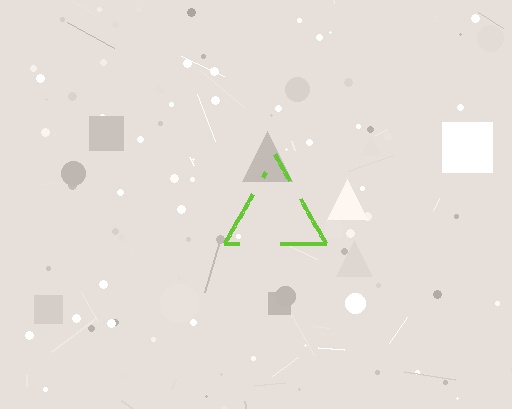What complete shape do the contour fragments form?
The contour fragments form a triangle.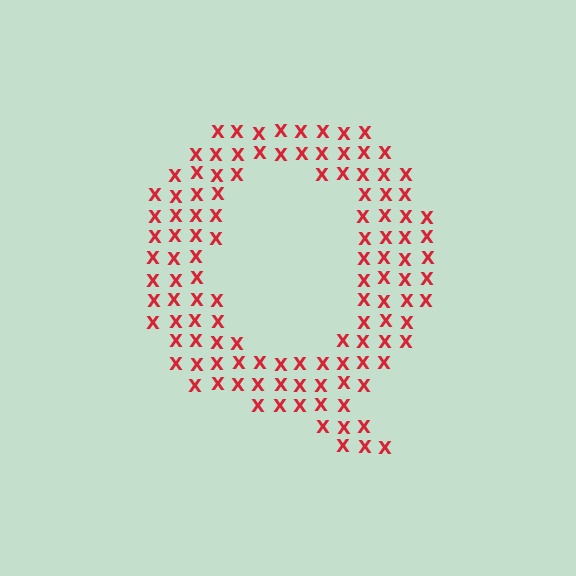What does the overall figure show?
The overall figure shows the letter Q.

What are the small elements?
The small elements are letter X's.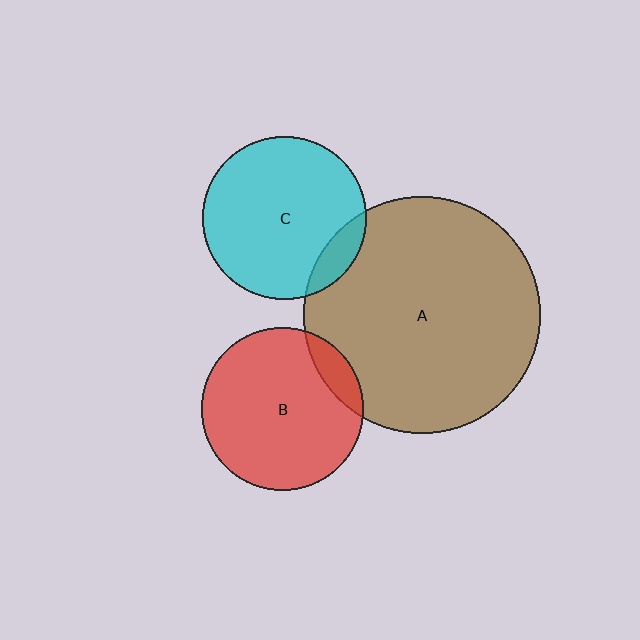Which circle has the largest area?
Circle A (brown).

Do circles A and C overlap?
Yes.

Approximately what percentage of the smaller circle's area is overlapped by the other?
Approximately 10%.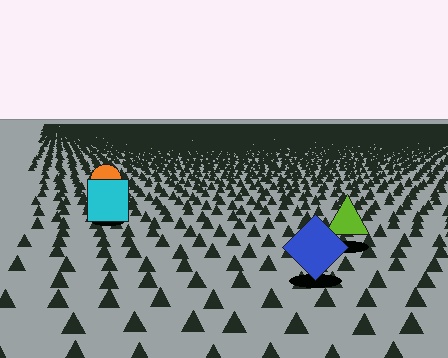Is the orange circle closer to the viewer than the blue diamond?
No. The blue diamond is closer — you can tell from the texture gradient: the ground texture is coarser near it.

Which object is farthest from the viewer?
The orange circle is farthest from the viewer. It appears smaller and the ground texture around it is denser.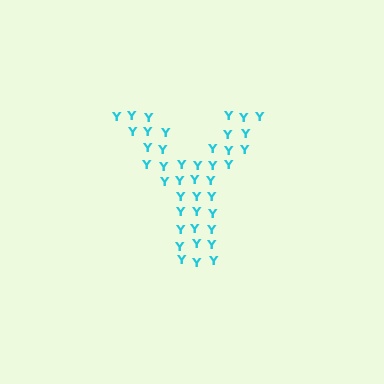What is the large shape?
The large shape is the letter Y.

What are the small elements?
The small elements are letter Y's.